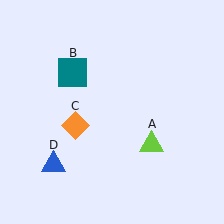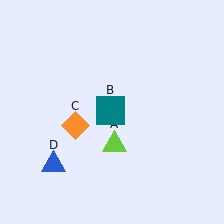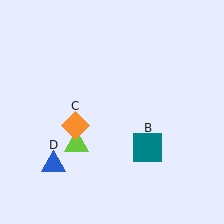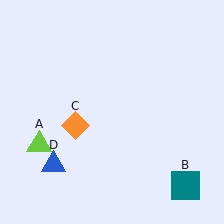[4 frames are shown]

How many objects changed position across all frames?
2 objects changed position: lime triangle (object A), teal square (object B).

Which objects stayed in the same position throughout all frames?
Orange diamond (object C) and blue triangle (object D) remained stationary.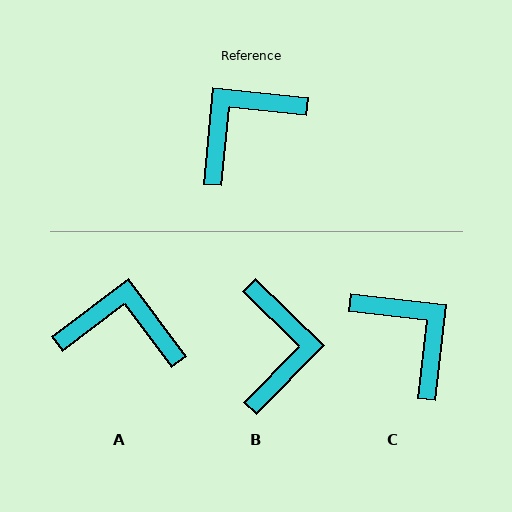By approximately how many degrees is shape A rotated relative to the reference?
Approximately 48 degrees clockwise.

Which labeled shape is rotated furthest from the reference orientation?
B, about 129 degrees away.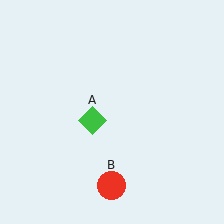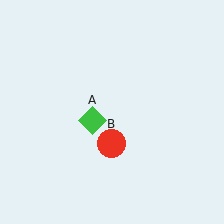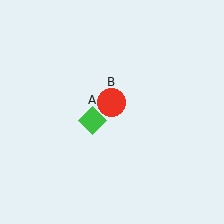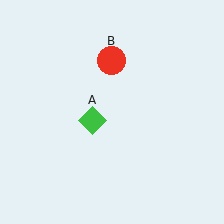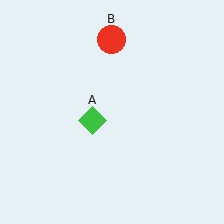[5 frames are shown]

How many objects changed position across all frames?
1 object changed position: red circle (object B).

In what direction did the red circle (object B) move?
The red circle (object B) moved up.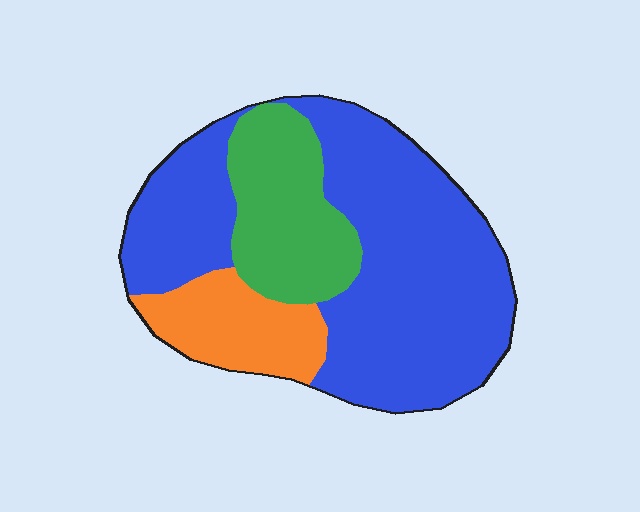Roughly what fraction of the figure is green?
Green takes up between a sixth and a third of the figure.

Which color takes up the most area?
Blue, at roughly 65%.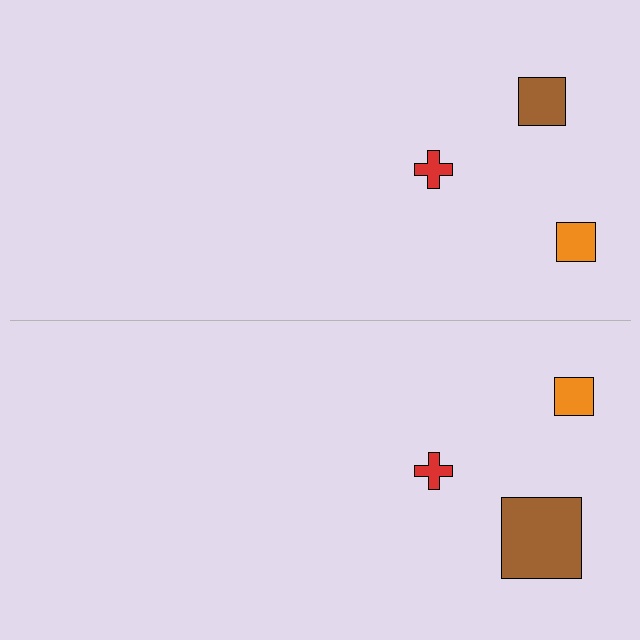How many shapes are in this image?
There are 6 shapes in this image.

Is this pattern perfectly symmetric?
No, the pattern is not perfectly symmetric. The brown square on the bottom side has a different size than its mirror counterpart.